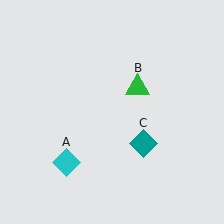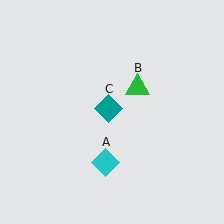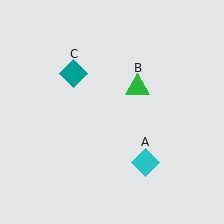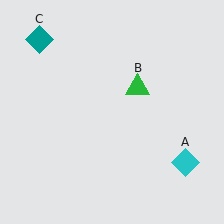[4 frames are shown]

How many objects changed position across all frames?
2 objects changed position: cyan diamond (object A), teal diamond (object C).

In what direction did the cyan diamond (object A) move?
The cyan diamond (object A) moved right.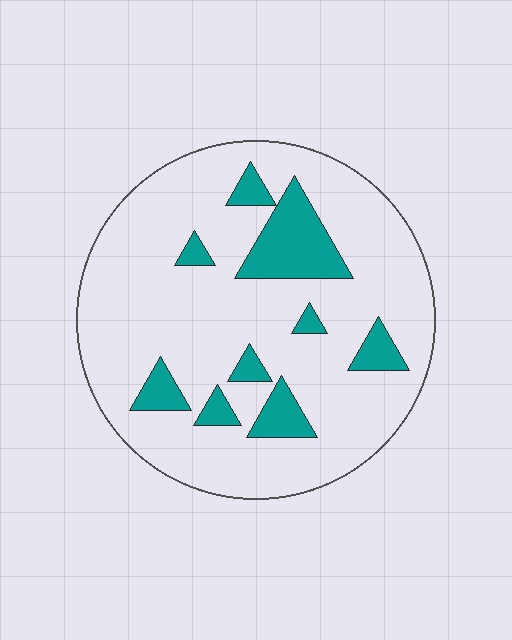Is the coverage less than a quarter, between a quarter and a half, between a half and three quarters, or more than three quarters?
Less than a quarter.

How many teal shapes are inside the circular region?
9.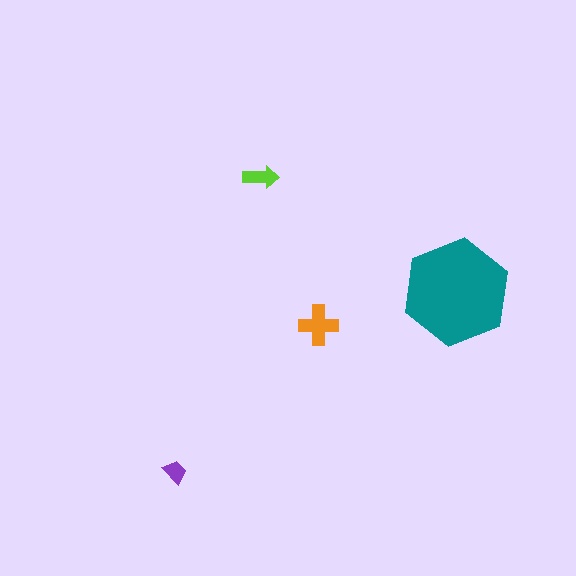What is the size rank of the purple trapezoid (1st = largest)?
4th.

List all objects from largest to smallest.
The teal hexagon, the orange cross, the lime arrow, the purple trapezoid.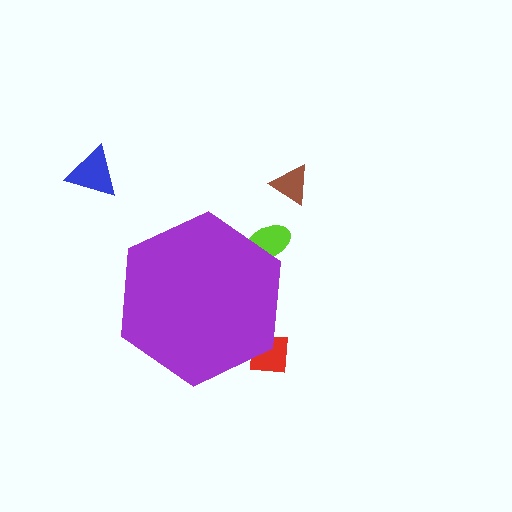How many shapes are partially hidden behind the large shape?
2 shapes are partially hidden.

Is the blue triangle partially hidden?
No, the blue triangle is fully visible.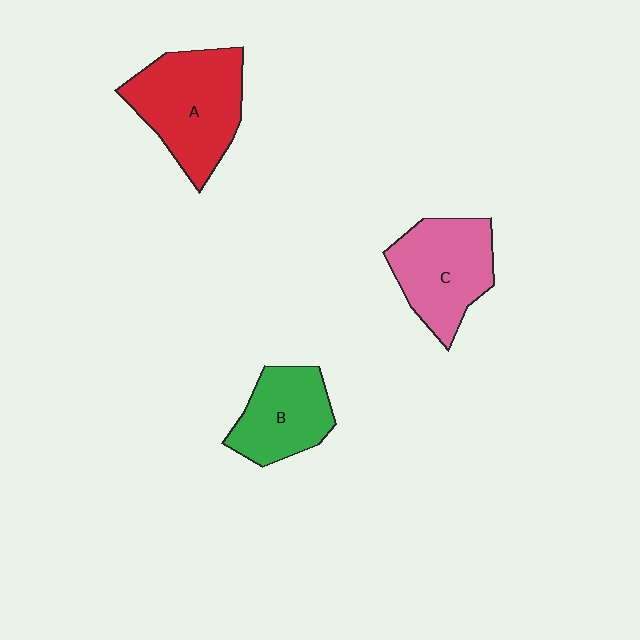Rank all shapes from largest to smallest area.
From largest to smallest: A (red), C (pink), B (green).